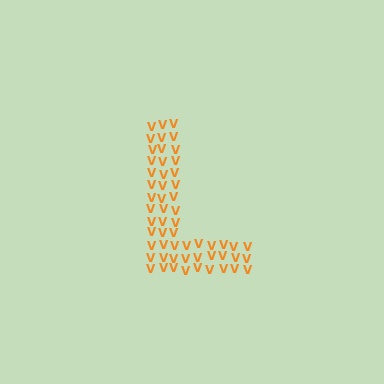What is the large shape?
The large shape is the letter L.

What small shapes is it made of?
It is made of small letter V's.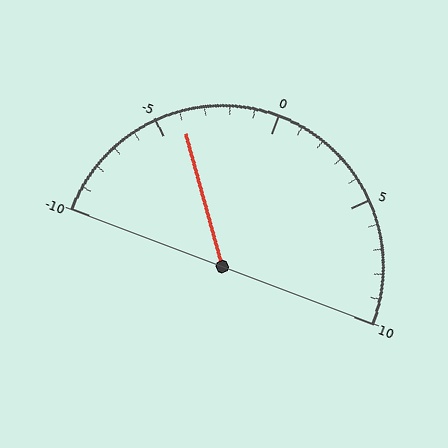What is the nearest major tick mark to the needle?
The nearest major tick mark is -5.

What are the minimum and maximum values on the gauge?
The gauge ranges from -10 to 10.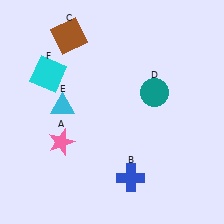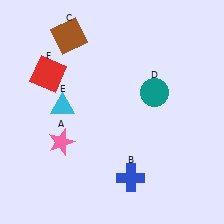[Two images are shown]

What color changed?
The square (F) changed from cyan in Image 1 to red in Image 2.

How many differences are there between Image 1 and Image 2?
There is 1 difference between the two images.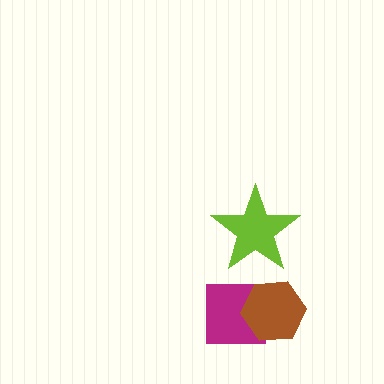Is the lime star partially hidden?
No, no other shape covers it.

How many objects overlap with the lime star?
0 objects overlap with the lime star.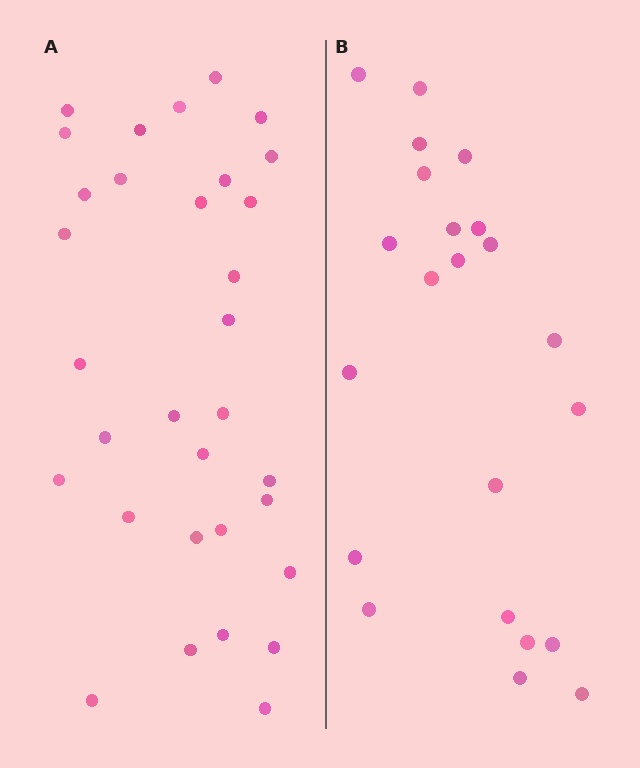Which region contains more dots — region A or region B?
Region A (the left region) has more dots.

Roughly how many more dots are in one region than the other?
Region A has roughly 10 or so more dots than region B.